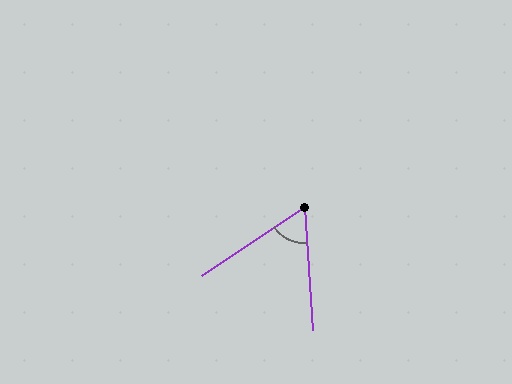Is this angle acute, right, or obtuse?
It is acute.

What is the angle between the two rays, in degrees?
Approximately 60 degrees.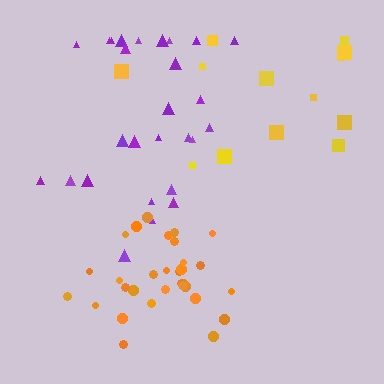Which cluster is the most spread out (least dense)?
Yellow.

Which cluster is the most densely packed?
Orange.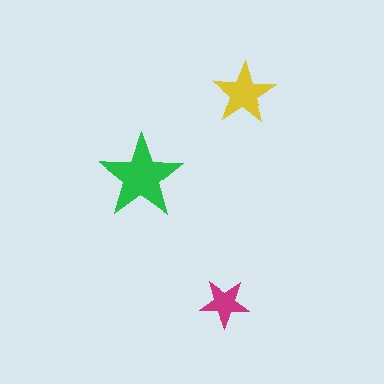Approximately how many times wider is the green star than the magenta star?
About 1.5 times wider.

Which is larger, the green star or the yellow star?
The green one.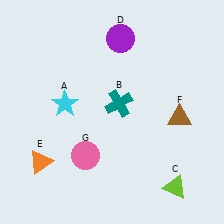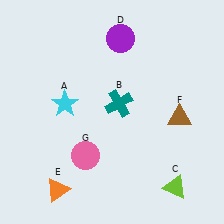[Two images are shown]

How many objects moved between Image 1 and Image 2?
1 object moved between the two images.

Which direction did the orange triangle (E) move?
The orange triangle (E) moved down.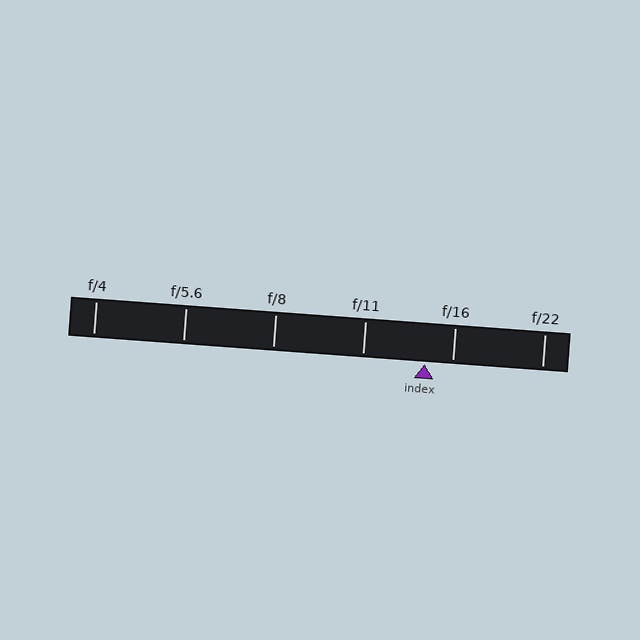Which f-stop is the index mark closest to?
The index mark is closest to f/16.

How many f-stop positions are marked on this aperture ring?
There are 6 f-stop positions marked.